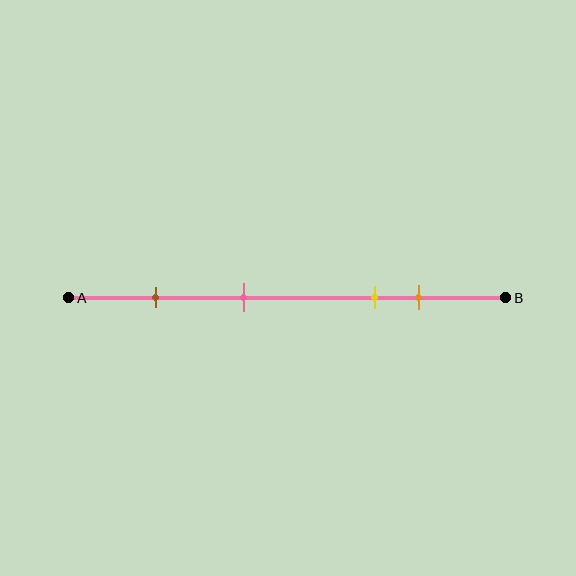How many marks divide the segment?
There are 4 marks dividing the segment.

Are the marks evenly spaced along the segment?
No, the marks are not evenly spaced.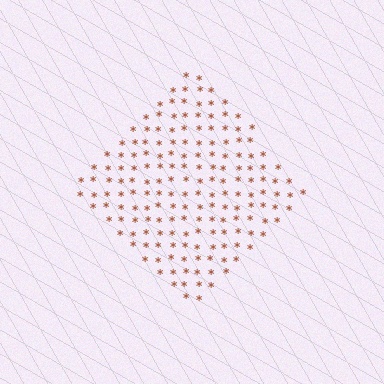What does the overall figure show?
The overall figure shows a diamond.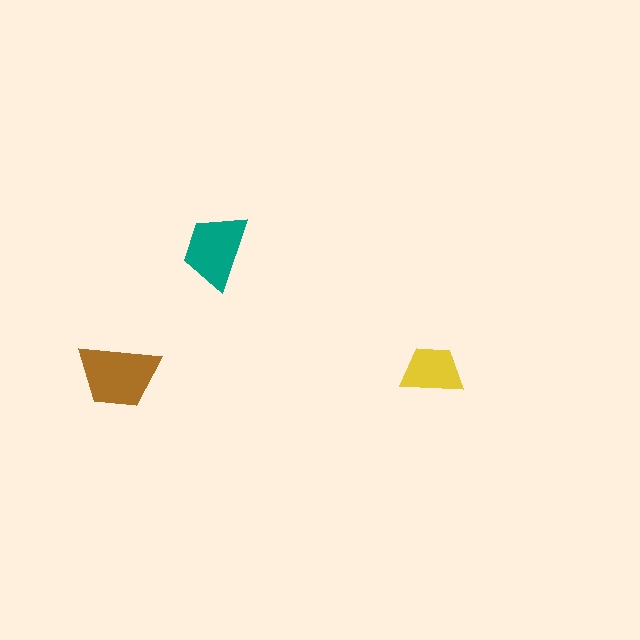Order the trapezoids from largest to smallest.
the brown one, the teal one, the yellow one.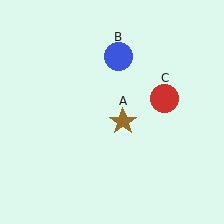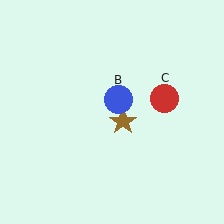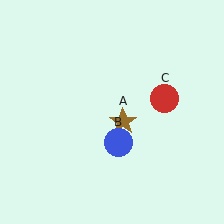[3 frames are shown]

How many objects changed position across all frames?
1 object changed position: blue circle (object B).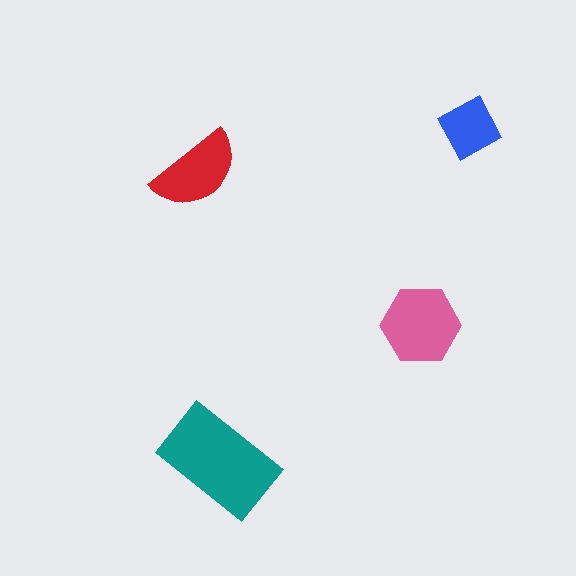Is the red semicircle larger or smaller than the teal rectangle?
Smaller.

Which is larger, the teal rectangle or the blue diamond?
The teal rectangle.